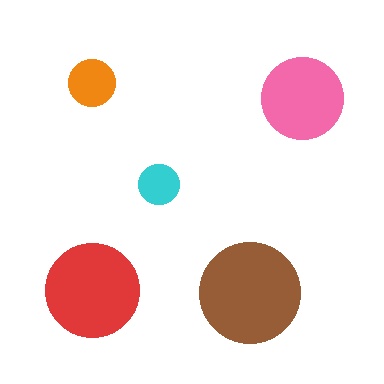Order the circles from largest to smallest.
the brown one, the red one, the pink one, the orange one, the cyan one.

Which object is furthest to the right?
The pink circle is rightmost.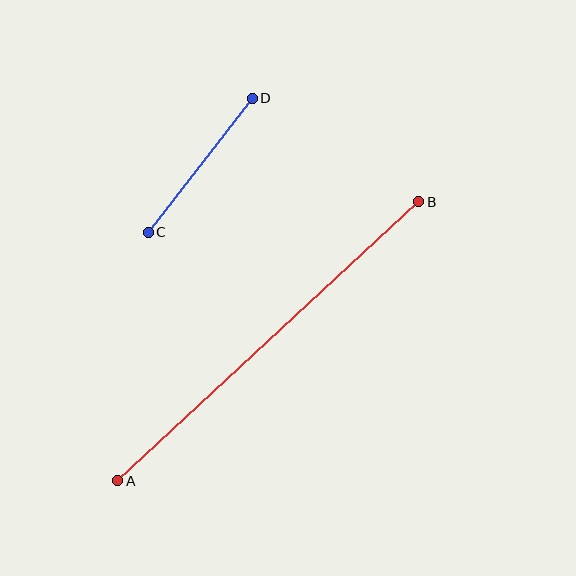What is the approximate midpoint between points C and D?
The midpoint is at approximately (200, 165) pixels.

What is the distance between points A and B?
The distance is approximately 411 pixels.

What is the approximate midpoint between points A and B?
The midpoint is at approximately (268, 341) pixels.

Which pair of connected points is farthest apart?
Points A and B are farthest apart.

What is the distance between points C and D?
The distance is approximately 169 pixels.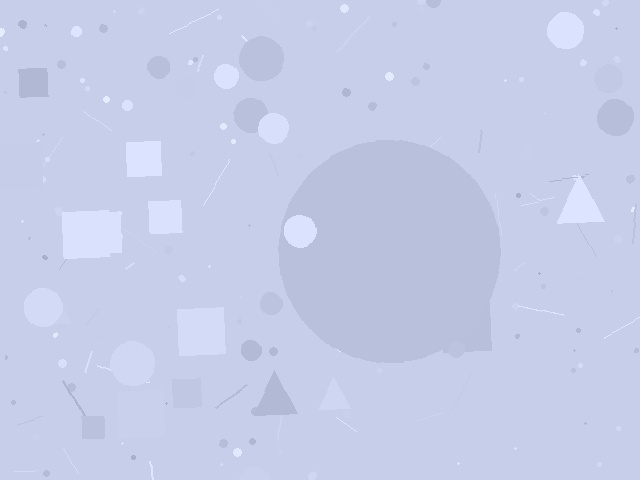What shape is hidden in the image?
A circle is hidden in the image.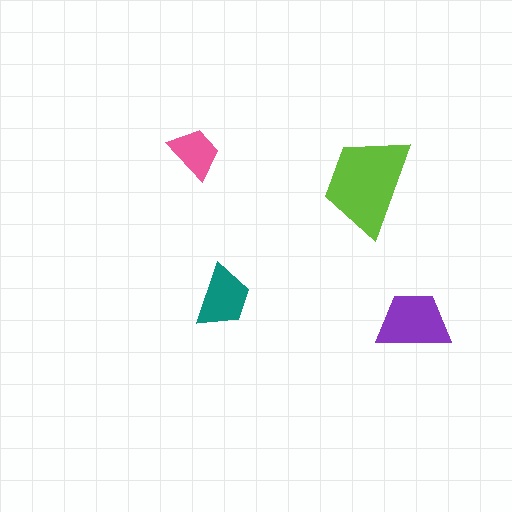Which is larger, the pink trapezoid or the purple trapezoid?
The purple one.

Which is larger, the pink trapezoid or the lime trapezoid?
The lime one.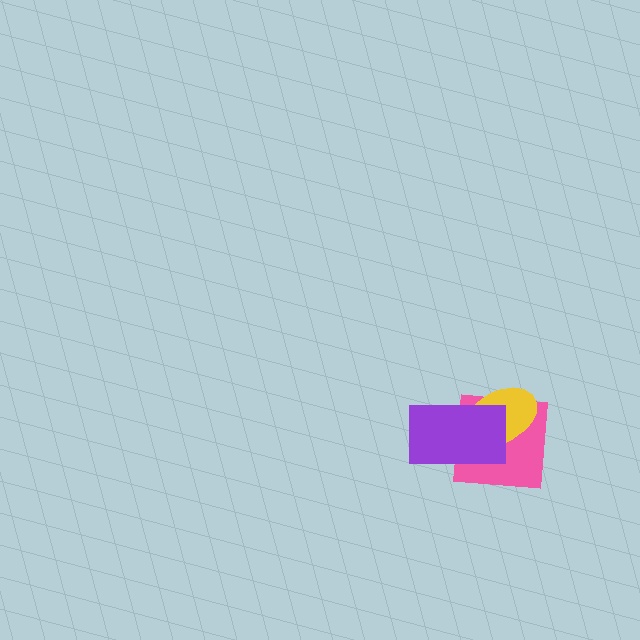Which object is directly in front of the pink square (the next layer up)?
The yellow ellipse is directly in front of the pink square.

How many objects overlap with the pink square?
2 objects overlap with the pink square.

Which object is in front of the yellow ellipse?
The purple rectangle is in front of the yellow ellipse.